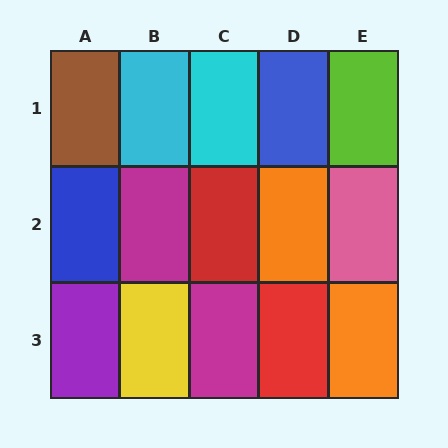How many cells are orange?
2 cells are orange.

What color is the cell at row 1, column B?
Cyan.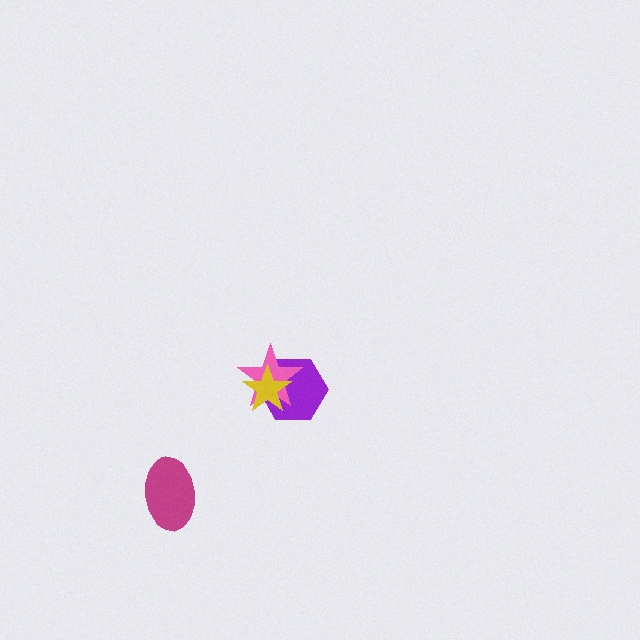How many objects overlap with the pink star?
2 objects overlap with the pink star.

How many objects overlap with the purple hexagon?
2 objects overlap with the purple hexagon.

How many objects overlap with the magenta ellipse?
0 objects overlap with the magenta ellipse.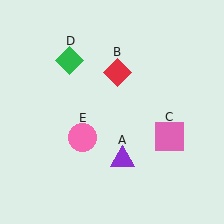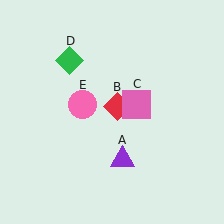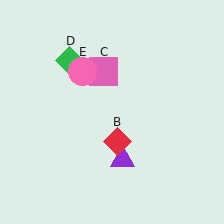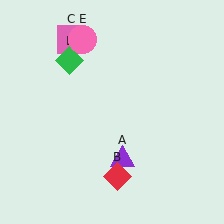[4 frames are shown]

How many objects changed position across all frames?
3 objects changed position: red diamond (object B), pink square (object C), pink circle (object E).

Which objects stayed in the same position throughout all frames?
Purple triangle (object A) and green diamond (object D) remained stationary.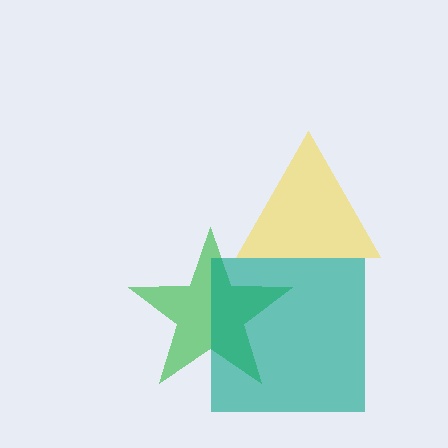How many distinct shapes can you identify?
There are 3 distinct shapes: a yellow triangle, a green star, a teal square.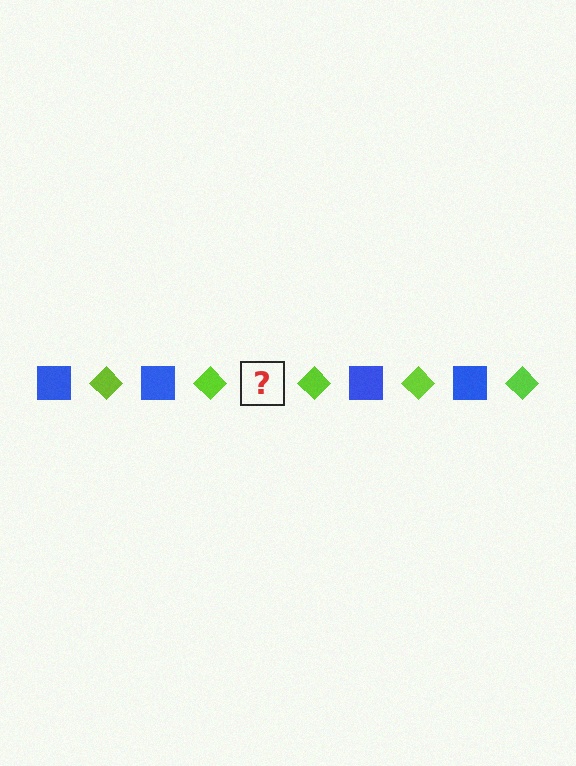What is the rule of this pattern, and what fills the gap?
The rule is that the pattern alternates between blue square and lime diamond. The gap should be filled with a blue square.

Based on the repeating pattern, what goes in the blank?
The blank should be a blue square.